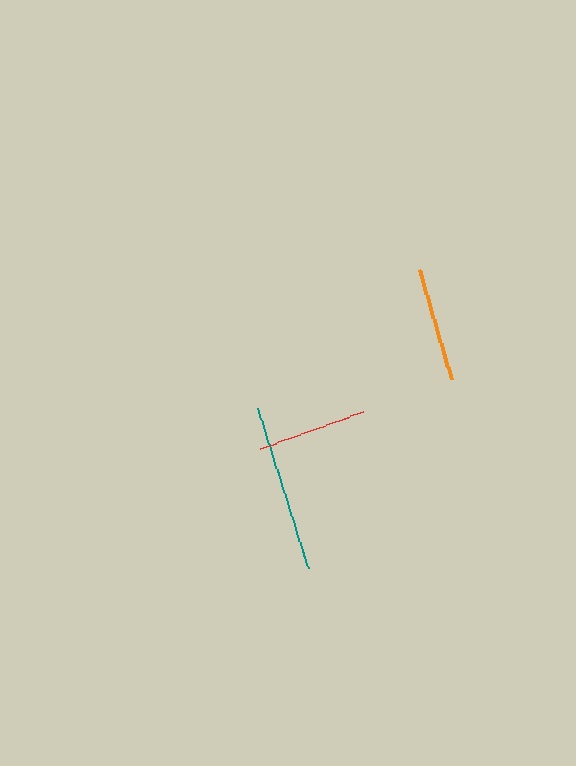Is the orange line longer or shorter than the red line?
The orange line is longer than the red line.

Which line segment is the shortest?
The red line is the shortest at approximately 111 pixels.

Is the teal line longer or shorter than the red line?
The teal line is longer than the red line.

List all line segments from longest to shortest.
From longest to shortest: teal, orange, red.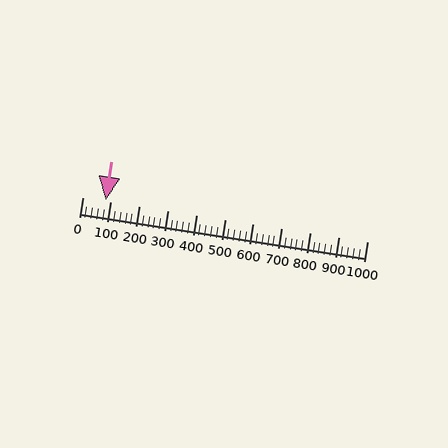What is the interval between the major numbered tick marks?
The major tick marks are spaced 100 units apart.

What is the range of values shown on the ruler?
The ruler shows values from 0 to 1000.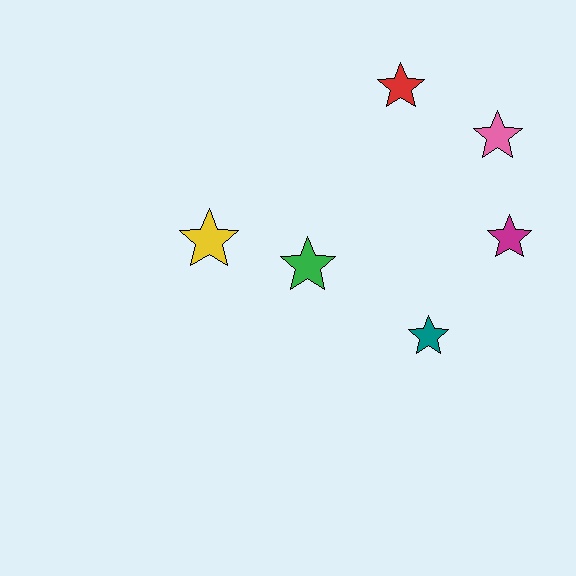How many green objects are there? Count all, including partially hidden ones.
There is 1 green object.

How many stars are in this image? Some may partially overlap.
There are 6 stars.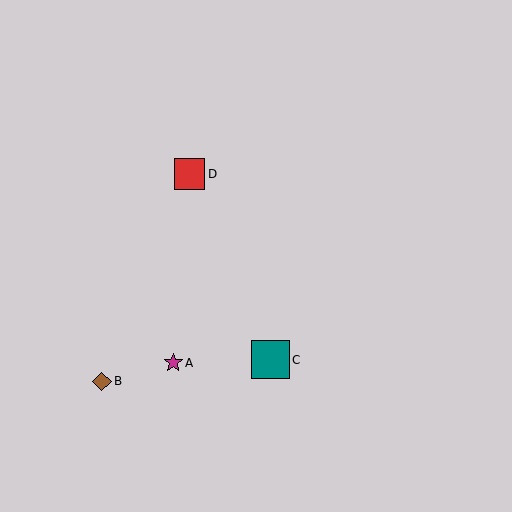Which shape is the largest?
The teal square (labeled C) is the largest.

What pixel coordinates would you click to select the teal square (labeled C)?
Click at (270, 360) to select the teal square C.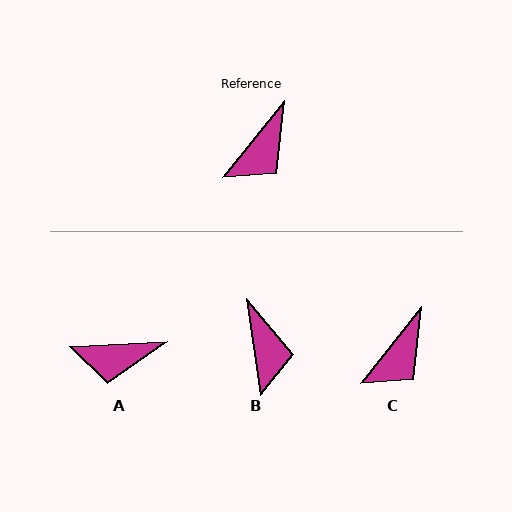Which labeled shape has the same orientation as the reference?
C.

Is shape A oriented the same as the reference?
No, it is off by about 48 degrees.